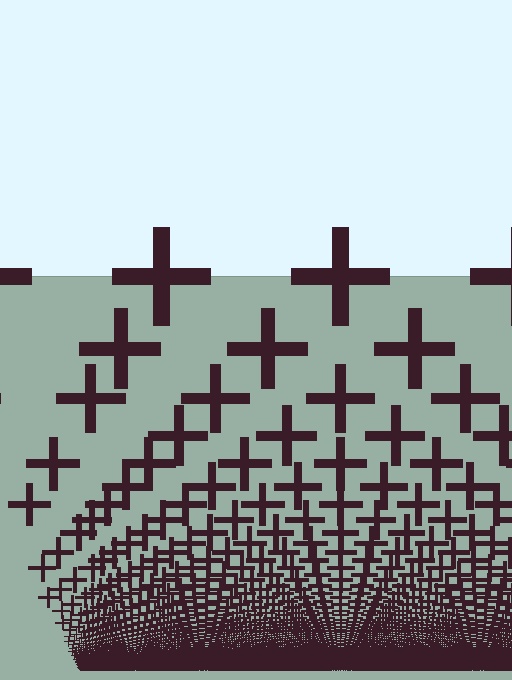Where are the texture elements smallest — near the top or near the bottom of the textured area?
Near the bottom.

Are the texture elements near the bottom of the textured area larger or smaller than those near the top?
Smaller. The gradient is inverted — elements near the bottom are smaller and denser.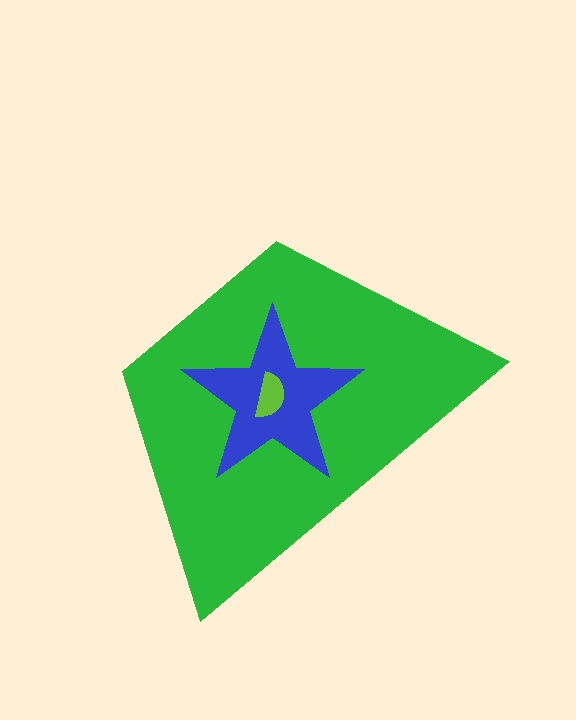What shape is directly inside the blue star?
The lime semicircle.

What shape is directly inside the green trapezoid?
The blue star.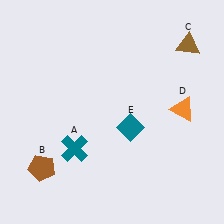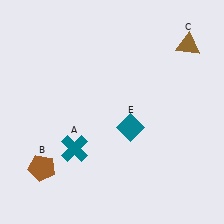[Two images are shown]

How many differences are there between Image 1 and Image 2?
There is 1 difference between the two images.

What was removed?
The orange triangle (D) was removed in Image 2.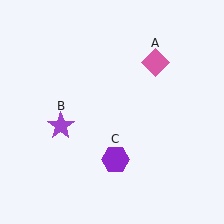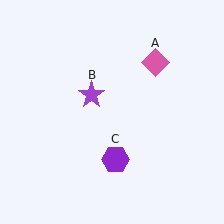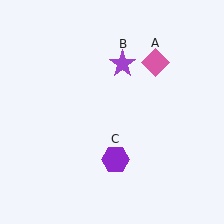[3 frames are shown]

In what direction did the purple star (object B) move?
The purple star (object B) moved up and to the right.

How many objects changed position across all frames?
1 object changed position: purple star (object B).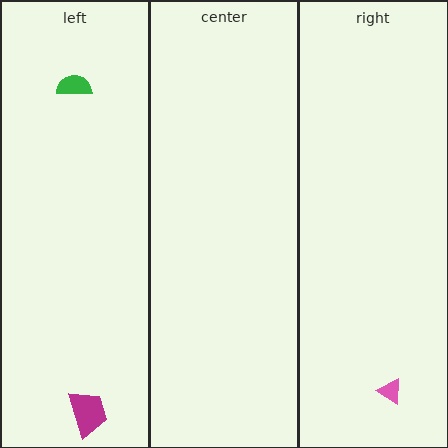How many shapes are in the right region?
1.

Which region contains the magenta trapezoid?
The left region.